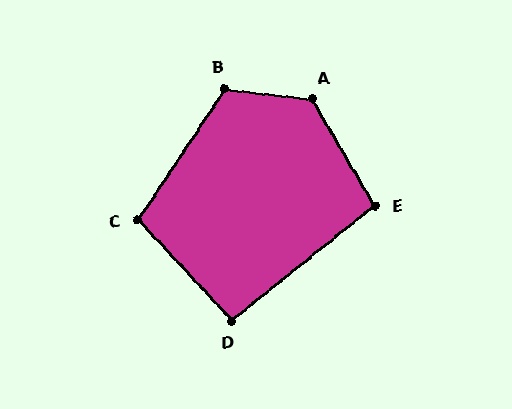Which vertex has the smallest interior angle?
D, at approximately 94 degrees.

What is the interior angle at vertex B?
Approximately 117 degrees (obtuse).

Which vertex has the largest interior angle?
A, at approximately 127 degrees.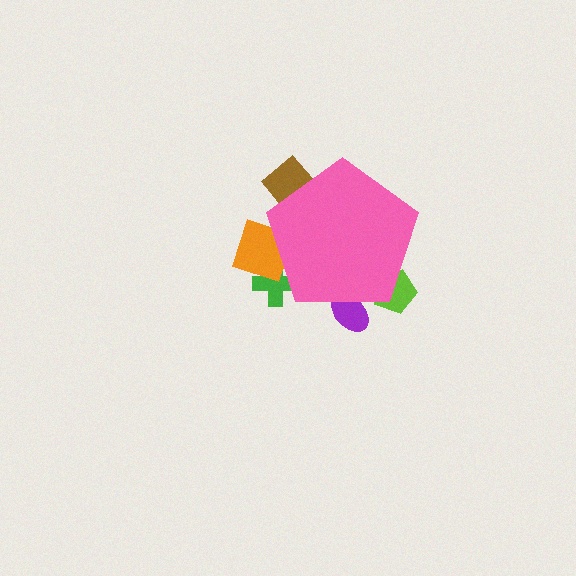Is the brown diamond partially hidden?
Yes, the brown diamond is partially hidden behind the pink pentagon.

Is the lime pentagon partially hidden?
Yes, the lime pentagon is partially hidden behind the pink pentagon.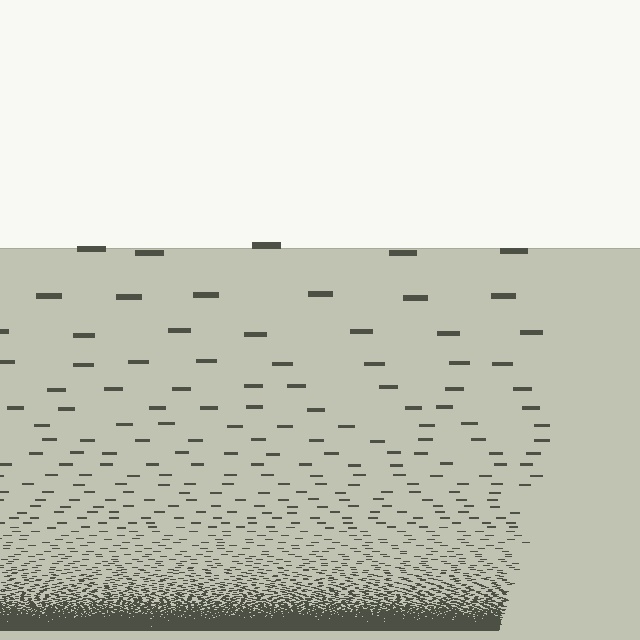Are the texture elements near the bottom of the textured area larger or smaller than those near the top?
Smaller. The gradient is inverted — elements near the bottom are smaller and denser.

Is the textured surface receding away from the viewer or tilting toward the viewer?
The surface appears to tilt toward the viewer. Texture elements get larger and sparser toward the top.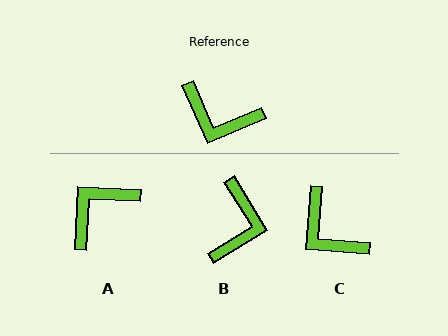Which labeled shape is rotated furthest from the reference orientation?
A, about 117 degrees away.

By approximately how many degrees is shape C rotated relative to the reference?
Approximately 28 degrees clockwise.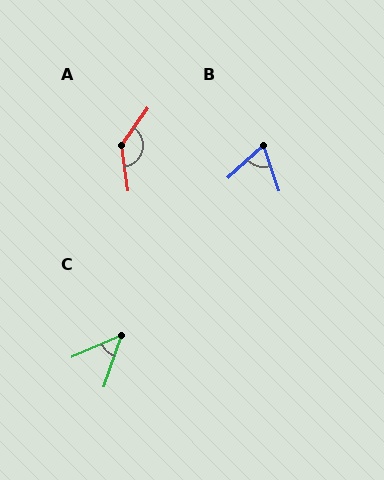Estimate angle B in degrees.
Approximately 65 degrees.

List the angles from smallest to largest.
C (48°), B (65°), A (137°).